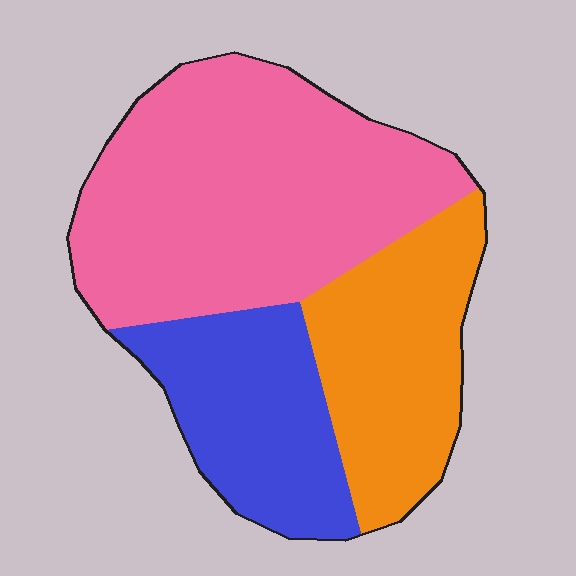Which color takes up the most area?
Pink, at roughly 50%.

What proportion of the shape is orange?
Orange covers 26% of the shape.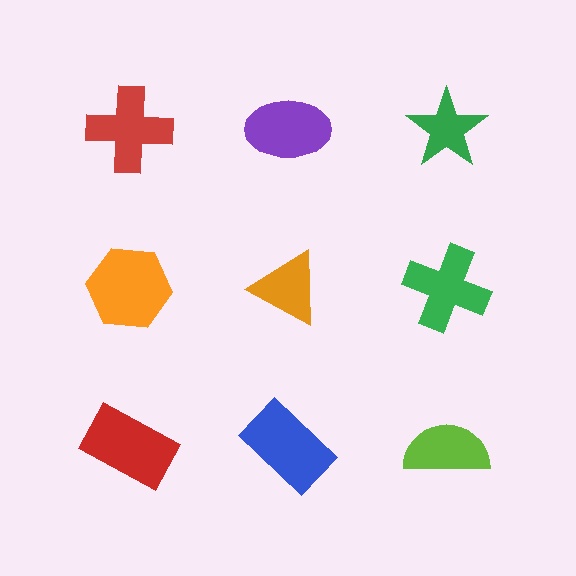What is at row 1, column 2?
A purple ellipse.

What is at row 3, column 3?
A lime semicircle.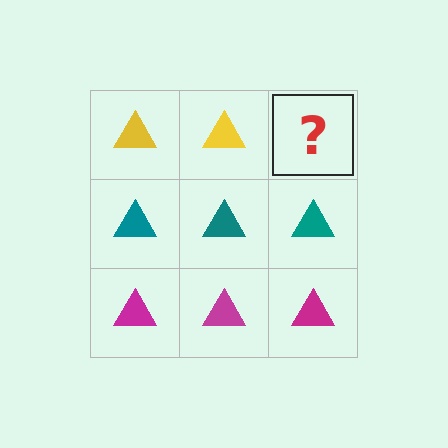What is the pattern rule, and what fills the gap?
The rule is that each row has a consistent color. The gap should be filled with a yellow triangle.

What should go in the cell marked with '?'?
The missing cell should contain a yellow triangle.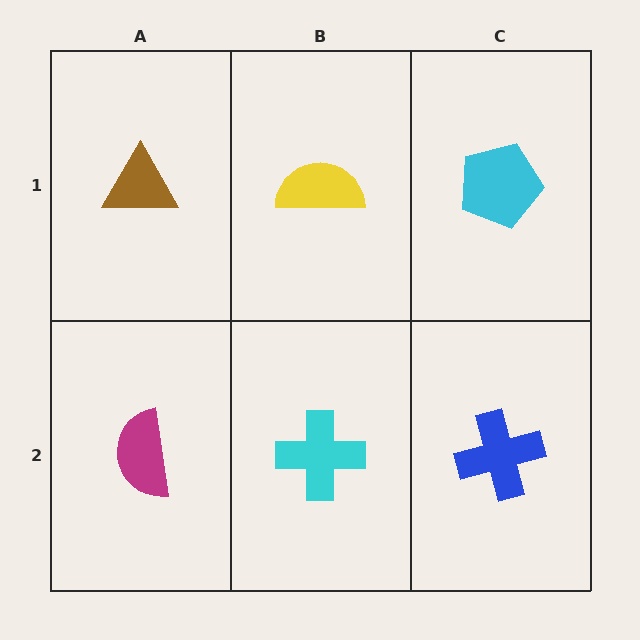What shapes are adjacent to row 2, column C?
A cyan pentagon (row 1, column C), a cyan cross (row 2, column B).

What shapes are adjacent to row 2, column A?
A brown triangle (row 1, column A), a cyan cross (row 2, column B).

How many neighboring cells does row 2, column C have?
2.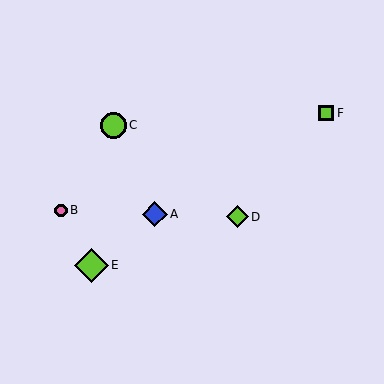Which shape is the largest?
The lime diamond (labeled E) is the largest.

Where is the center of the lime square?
The center of the lime square is at (326, 113).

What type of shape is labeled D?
Shape D is a lime diamond.